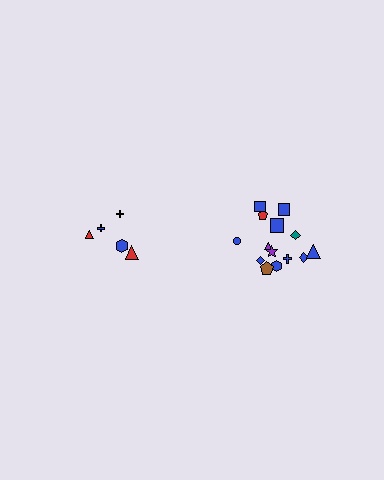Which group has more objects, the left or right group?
The right group.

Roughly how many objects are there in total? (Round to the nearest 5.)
Roughly 20 objects in total.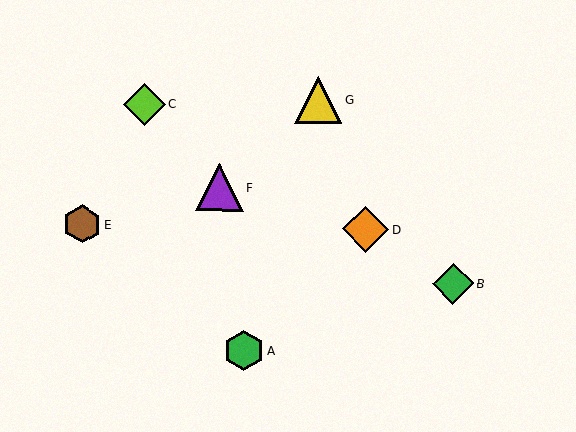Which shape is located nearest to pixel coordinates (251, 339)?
The green hexagon (labeled A) at (244, 350) is nearest to that location.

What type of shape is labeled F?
Shape F is a purple triangle.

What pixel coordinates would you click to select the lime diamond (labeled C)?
Click at (144, 104) to select the lime diamond C.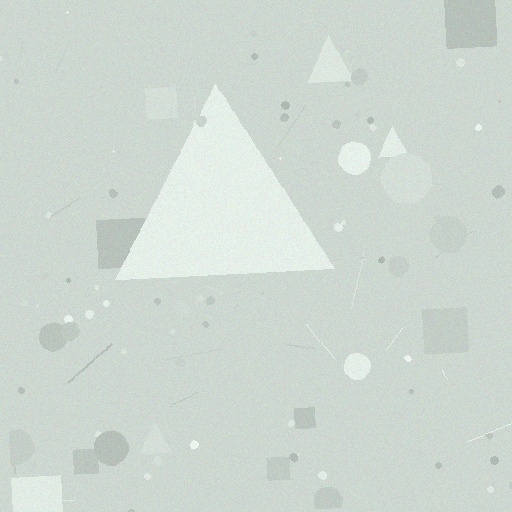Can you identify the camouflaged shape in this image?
The camouflaged shape is a triangle.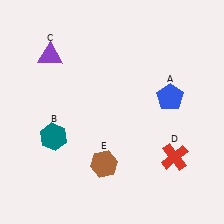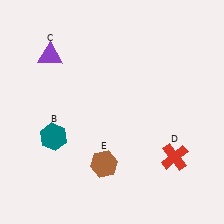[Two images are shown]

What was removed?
The blue pentagon (A) was removed in Image 2.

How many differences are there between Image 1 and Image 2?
There is 1 difference between the two images.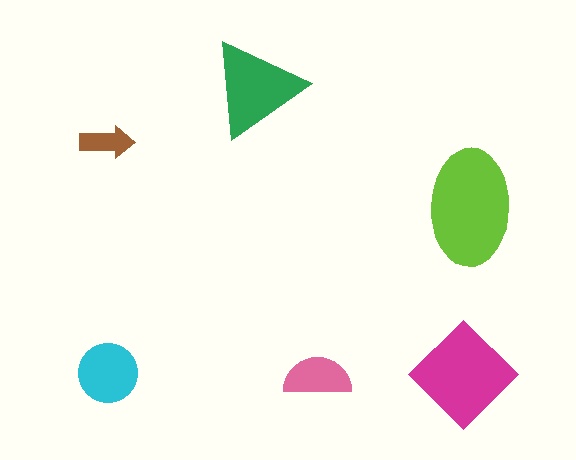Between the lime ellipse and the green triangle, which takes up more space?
The lime ellipse.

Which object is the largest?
The lime ellipse.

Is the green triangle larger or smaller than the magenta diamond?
Smaller.